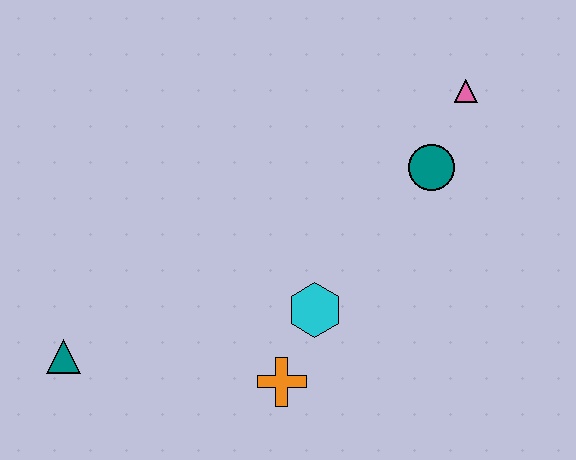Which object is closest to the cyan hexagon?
The orange cross is closest to the cyan hexagon.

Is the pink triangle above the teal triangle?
Yes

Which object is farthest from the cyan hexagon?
The pink triangle is farthest from the cyan hexagon.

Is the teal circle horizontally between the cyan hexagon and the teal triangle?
No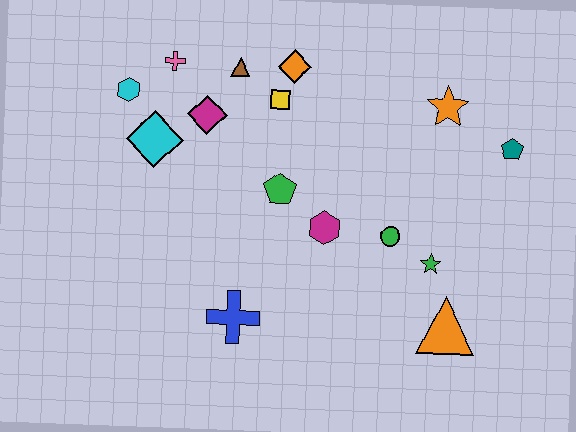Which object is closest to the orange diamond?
The yellow square is closest to the orange diamond.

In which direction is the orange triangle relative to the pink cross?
The orange triangle is to the right of the pink cross.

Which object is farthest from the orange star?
The cyan hexagon is farthest from the orange star.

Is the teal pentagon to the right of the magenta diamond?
Yes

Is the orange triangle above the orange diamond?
No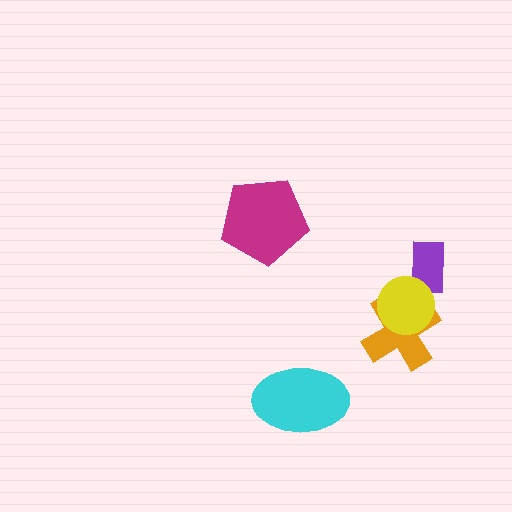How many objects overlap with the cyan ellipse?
0 objects overlap with the cyan ellipse.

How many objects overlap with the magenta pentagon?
0 objects overlap with the magenta pentagon.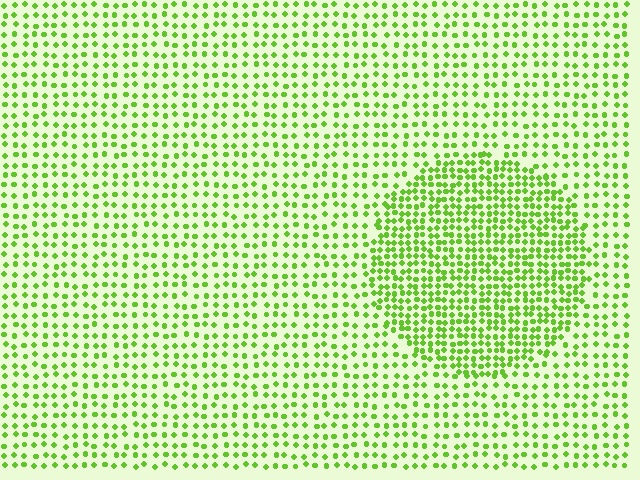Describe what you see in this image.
The image contains small lime elements arranged at two different densities. A circle-shaped region is visible where the elements are more densely packed than the surrounding area.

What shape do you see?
I see a circle.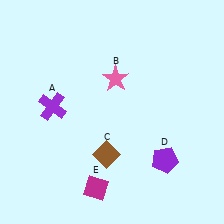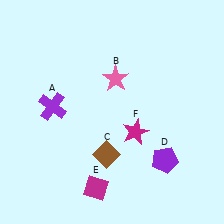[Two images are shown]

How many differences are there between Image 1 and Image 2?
There is 1 difference between the two images.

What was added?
A magenta star (F) was added in Image 2.